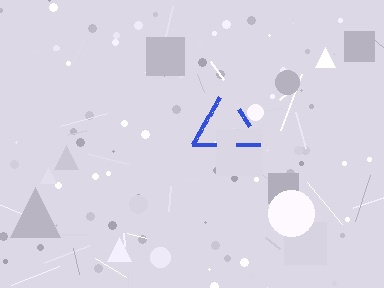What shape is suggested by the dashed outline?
The dashed outline suggests a triangle.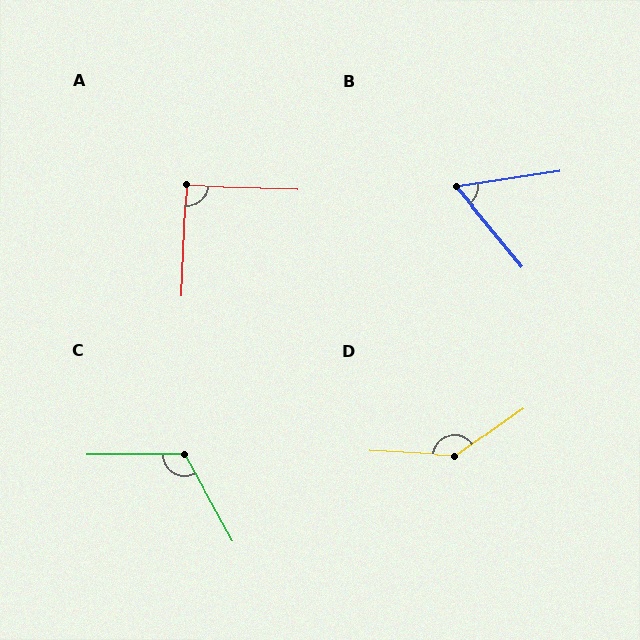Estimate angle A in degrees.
Approximately 91 degrees.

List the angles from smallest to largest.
B (59°), A (91°), C (118°), D (142°).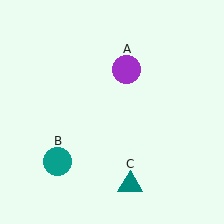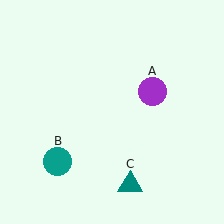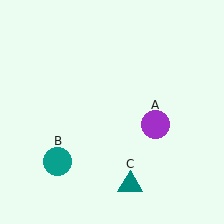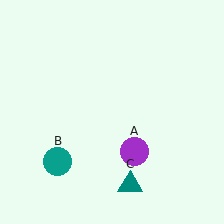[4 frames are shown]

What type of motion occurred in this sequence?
The purple circle (object A) rotated clockwise around the center of the scene.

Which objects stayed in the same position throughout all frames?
Teal circle (object B) and teal triangle (object C) remained stationary.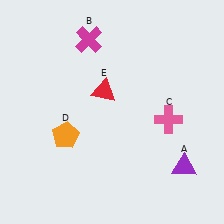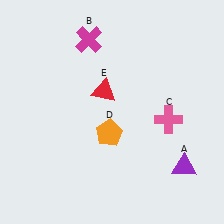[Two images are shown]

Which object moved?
The orange pentagon (D) moved right.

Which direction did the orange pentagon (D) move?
The orange pentagon (D) moved right.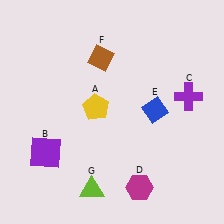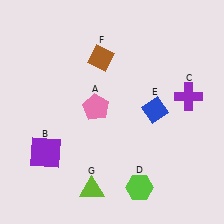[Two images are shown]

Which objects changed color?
A changed from yellow to pink. D changed from magenta to lime.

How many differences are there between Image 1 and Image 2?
There are 2 differences between the two images.